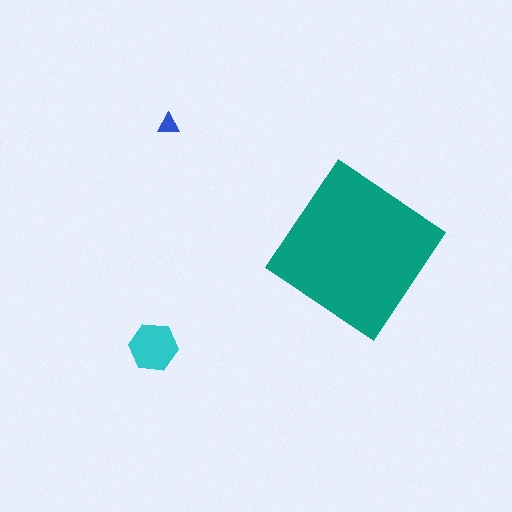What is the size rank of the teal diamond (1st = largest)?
1st.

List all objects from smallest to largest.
The blue triangle, the cyan hexagon, the teal diamond.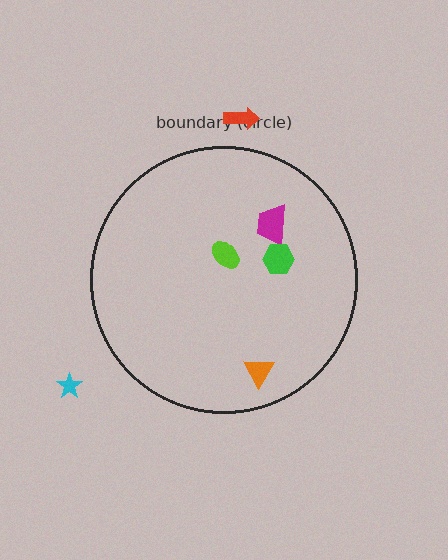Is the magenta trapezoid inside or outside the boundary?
Inside.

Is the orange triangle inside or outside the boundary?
Inside.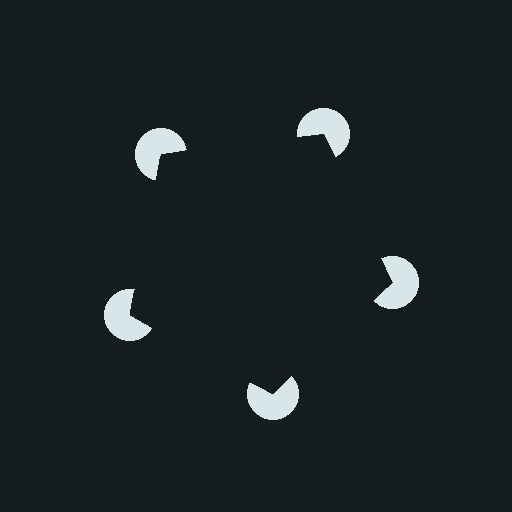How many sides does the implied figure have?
5 sides.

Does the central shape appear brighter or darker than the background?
It typically appears slightly darker than the background, even though no actual brightness change is drawn.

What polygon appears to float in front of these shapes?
An illusory pentagon — its edges are inferred from the aligned wedge cuts in the pac-man discs, not physically drawn.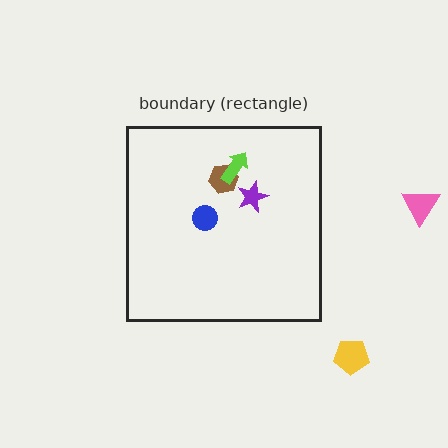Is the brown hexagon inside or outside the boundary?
Inside.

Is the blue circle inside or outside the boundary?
Inside.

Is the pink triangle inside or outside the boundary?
Outside.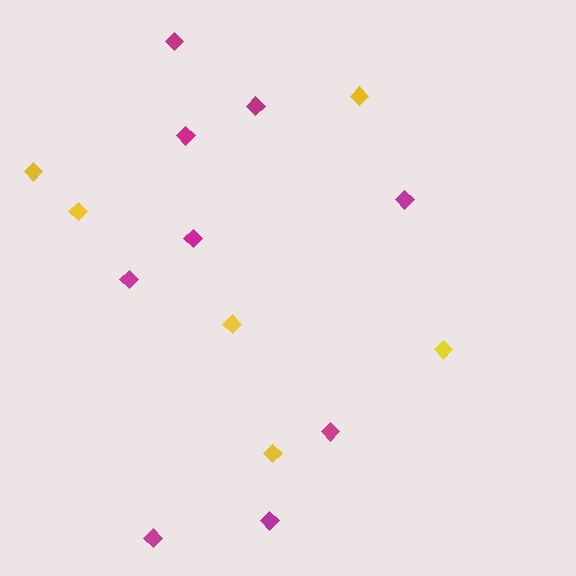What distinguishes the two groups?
There are 2 groups: one group of yellow diamonds (6) and one group of magenta diamonds (9).